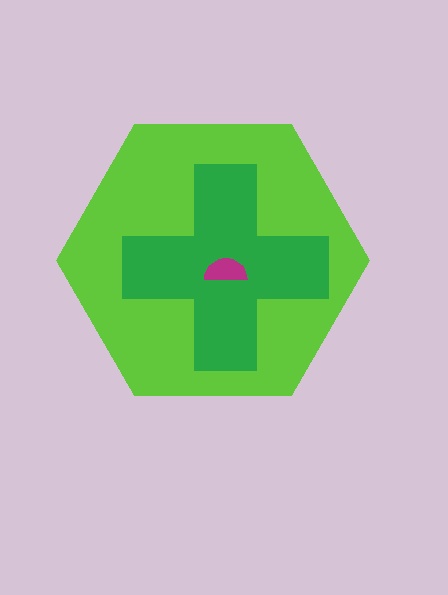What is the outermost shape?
The lime hexagon.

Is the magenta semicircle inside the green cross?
Yes.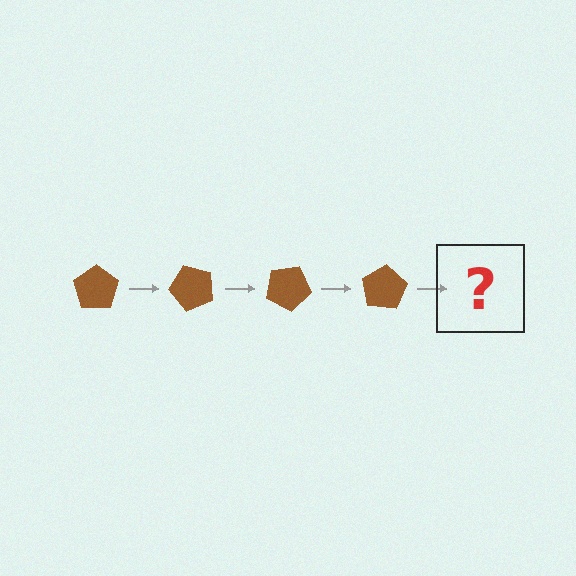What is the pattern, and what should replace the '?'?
The pattern is that the pentagon rotates 50 degrees each step. The '?' should be a brown pentagon rotated 200 degrees.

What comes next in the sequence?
The next element should be a brown pentagon rotated 200 degrees.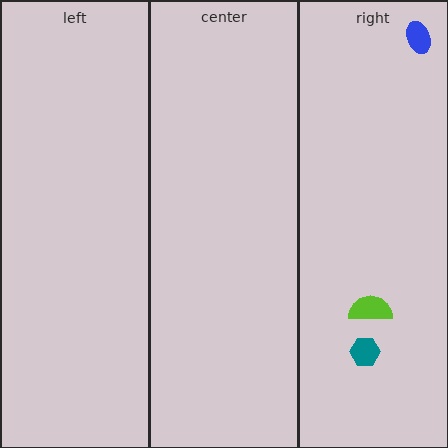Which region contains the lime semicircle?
The right region.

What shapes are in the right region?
The blue ellipse, the lime semicircle, the teal hexagon.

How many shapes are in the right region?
3.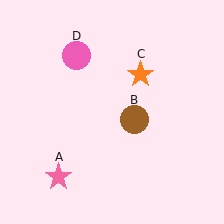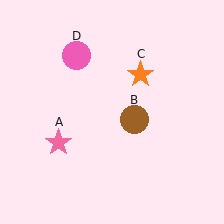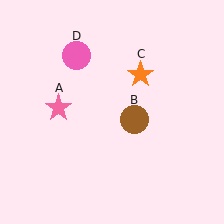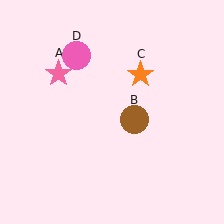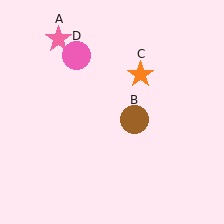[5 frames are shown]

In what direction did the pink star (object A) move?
The pink star (object A) moved up.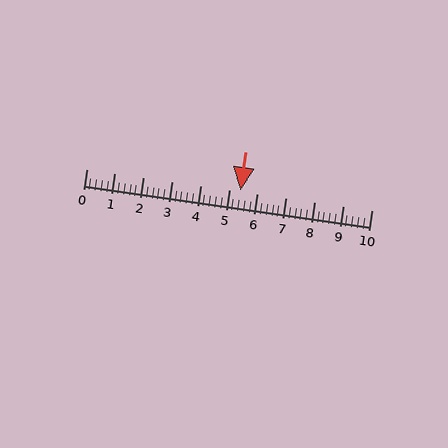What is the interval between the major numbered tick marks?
The major tick marks are spaced 1 units apart.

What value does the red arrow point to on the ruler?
The red arrow points to approximately 5.4.